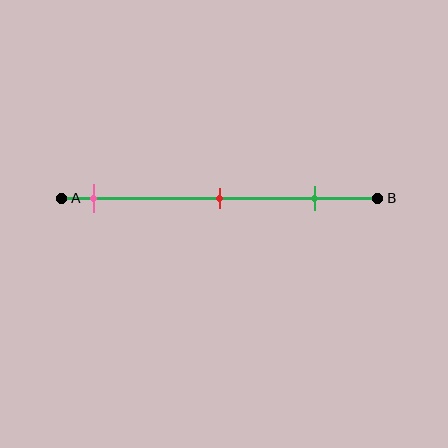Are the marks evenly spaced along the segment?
Yes, the marks are approximately evenly spaced.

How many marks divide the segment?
There are 3 marks dividing the segment.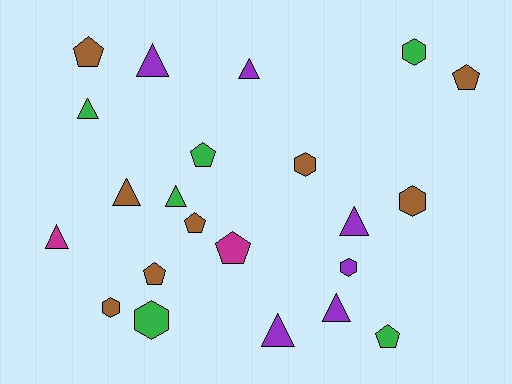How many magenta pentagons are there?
There is 1 magenta pentagon.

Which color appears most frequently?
Brown, with 8 objects.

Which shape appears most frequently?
Triangle, with 9 objects.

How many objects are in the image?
There are 22 objects.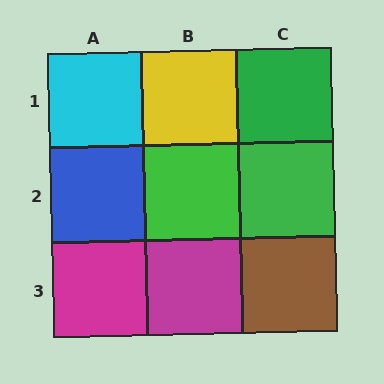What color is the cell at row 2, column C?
Green.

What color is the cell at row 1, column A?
Cyan.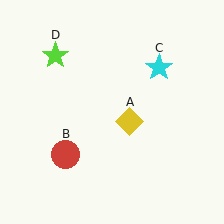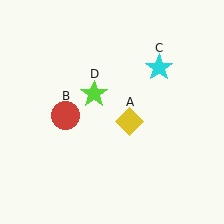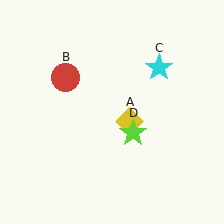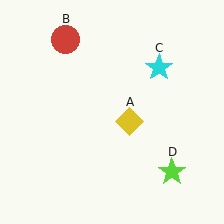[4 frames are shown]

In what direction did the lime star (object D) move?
The lime star (object D) moved down and to the right.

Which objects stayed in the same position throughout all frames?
Yellow diamond (object A) and cyan star (object C) remained stationary.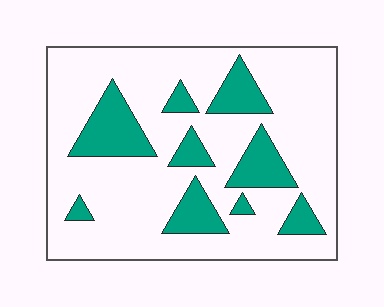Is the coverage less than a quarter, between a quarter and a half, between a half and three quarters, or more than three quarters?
Less than a quarter.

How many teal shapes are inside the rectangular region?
9.